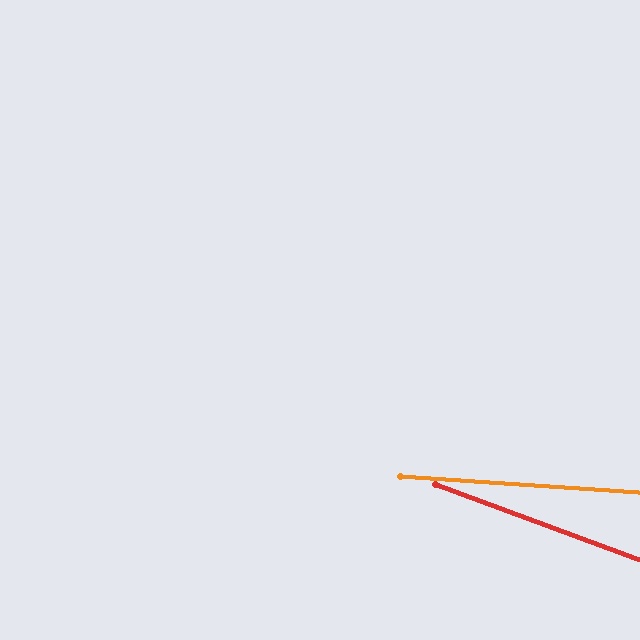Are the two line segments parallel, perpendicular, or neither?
Neither parallel nor perpendicular — they differ by about 16°.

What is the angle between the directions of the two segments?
Approximately 16 degrees.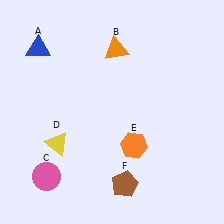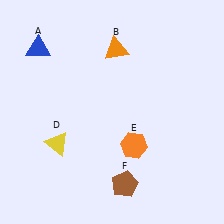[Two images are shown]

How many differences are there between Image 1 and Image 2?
There is 1 difference between the two images.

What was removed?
The pink circle (C) was removed in Image 2.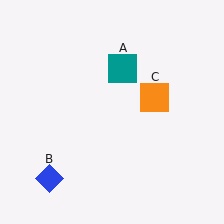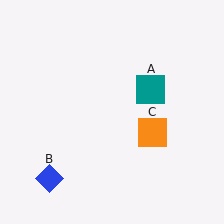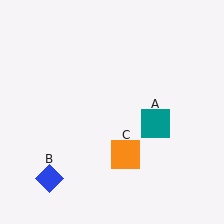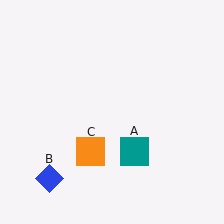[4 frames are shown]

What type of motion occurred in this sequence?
The teal square (object A), orange square (object C) rotated clockwise around the center of the scene.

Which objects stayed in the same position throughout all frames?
Blue diamond (object B) remained stationary.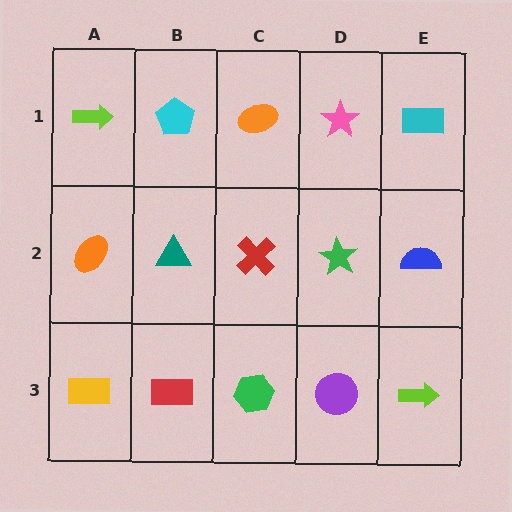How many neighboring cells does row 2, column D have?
4.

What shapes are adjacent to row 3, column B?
A teal triangle (row 2, column B), a yellow rectangle (row 3, column A), a green hexagon (row 3, column C).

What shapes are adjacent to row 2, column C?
An orange ellipse (row 1, column C), a green hexagon (row 3, column C), a teal triangle (row 2, column B), a green star (row 2, column D).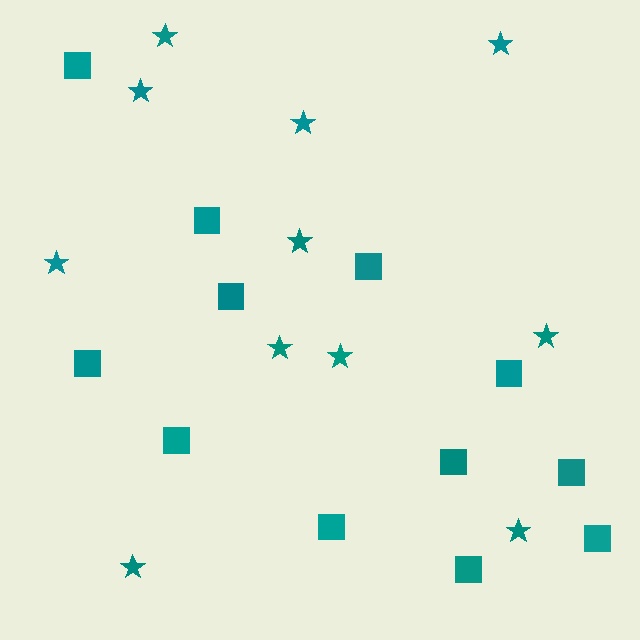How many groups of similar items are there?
There are 2 groups: one group of stars (11) and one group of squares (12).